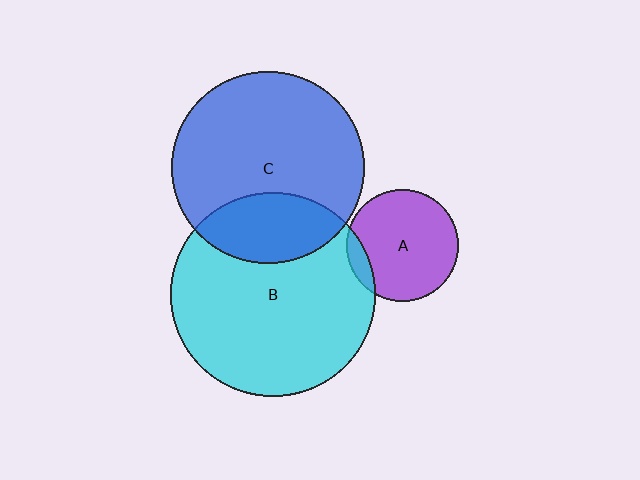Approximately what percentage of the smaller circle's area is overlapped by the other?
Approximately 10%.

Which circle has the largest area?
Circle B (cyan).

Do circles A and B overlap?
Yes.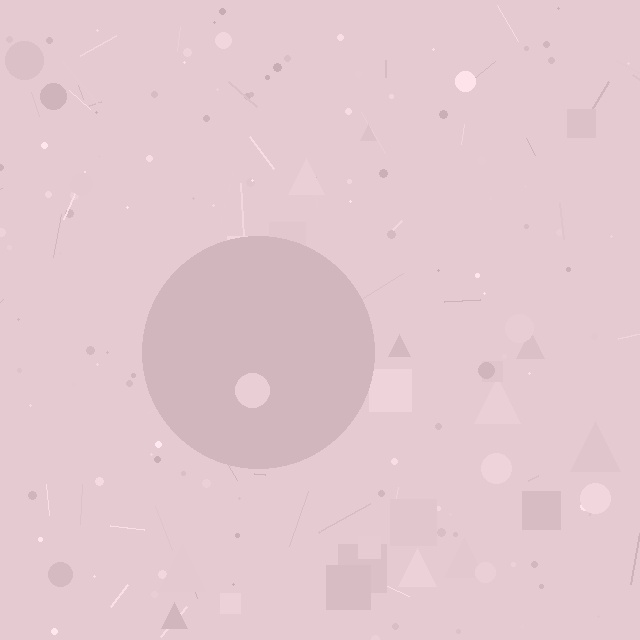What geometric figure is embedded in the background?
A circle is embedded in the background.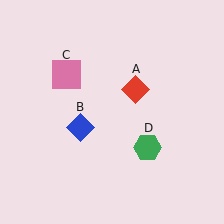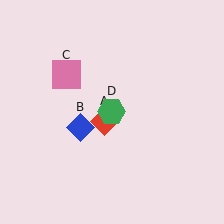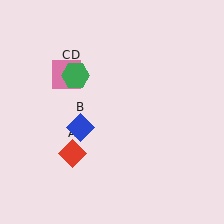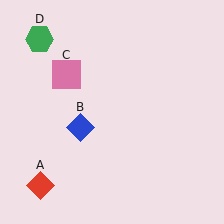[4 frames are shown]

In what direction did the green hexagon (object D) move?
The green hexagon (object D) moved up and to the left.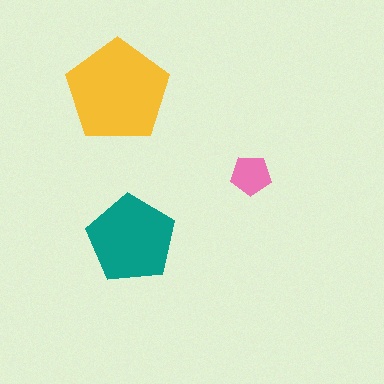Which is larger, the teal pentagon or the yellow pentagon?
The yellow one.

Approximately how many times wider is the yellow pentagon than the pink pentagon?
About 2.5 times wider.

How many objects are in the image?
There are 3 objects in the image.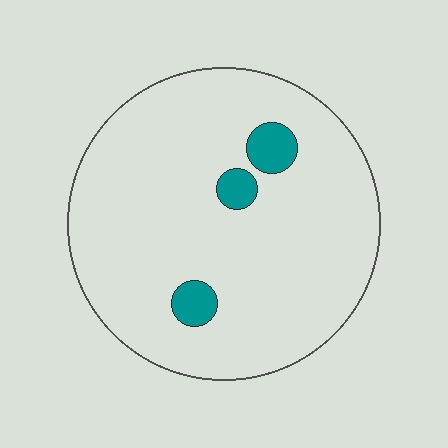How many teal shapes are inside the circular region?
3.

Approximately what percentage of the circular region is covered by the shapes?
Approximately 5%.